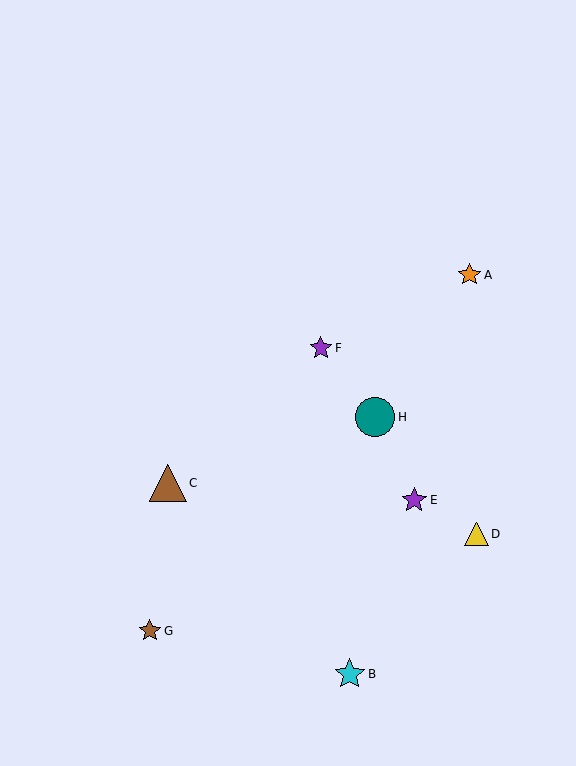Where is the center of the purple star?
The center of the purple star is at (321, 348).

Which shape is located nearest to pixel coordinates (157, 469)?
The brown triangle (labeled C) at (168, 483) is nearest to that location.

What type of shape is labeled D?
Shape D is a yellow triangle.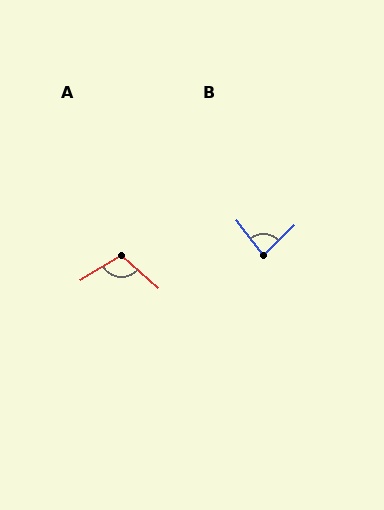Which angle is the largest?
A, at approximately 107 degrees.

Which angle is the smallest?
B, at approximately 83 degrees.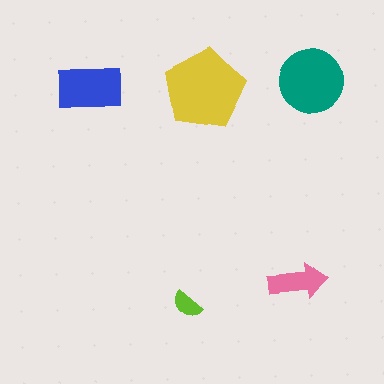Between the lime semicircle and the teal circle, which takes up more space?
The teal circle.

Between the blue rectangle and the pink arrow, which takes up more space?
The blue rectangle.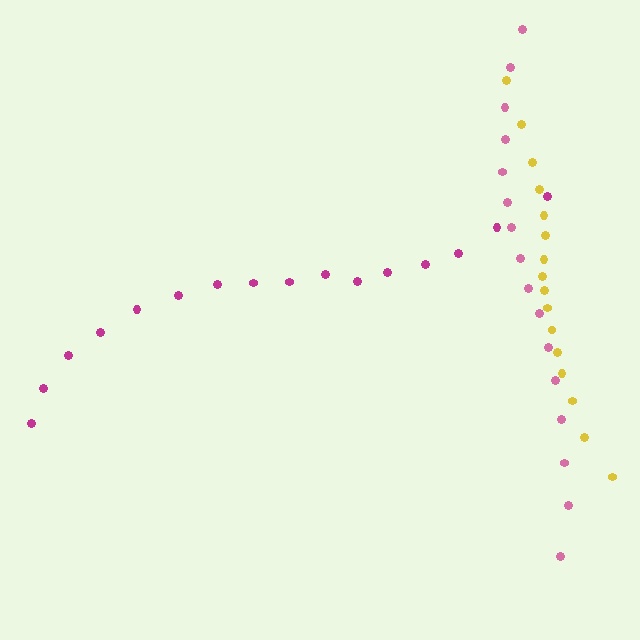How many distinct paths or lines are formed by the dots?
There are 3 distinct paths.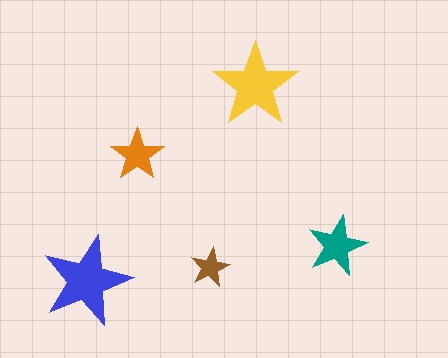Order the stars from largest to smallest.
the blue one, the yellow one, the teal one, the orange one, the brown one.